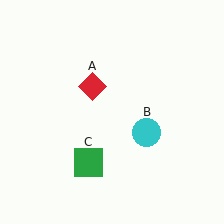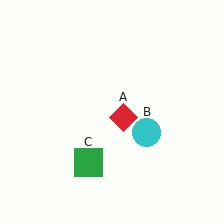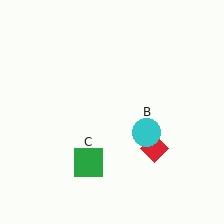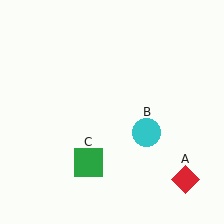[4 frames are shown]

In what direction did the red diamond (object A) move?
The red diamond (object A) moved down and to the right.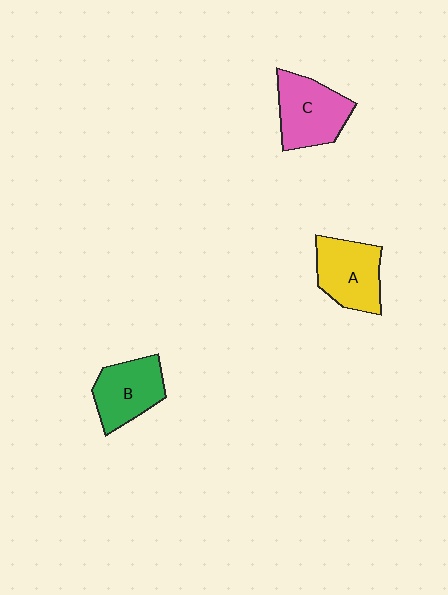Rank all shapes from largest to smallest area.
From largest to smallest: C (pink), A (yellow), B (green).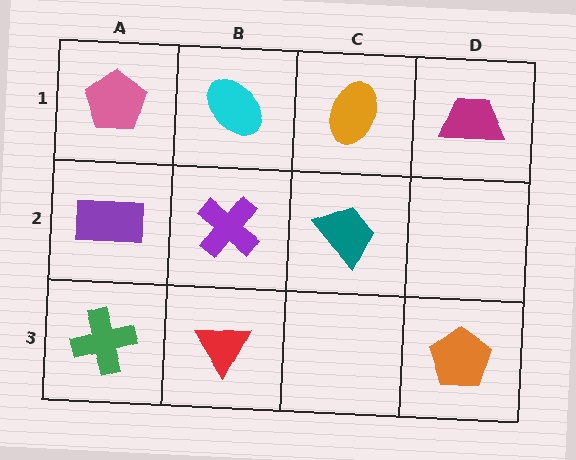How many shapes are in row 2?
3 shapes.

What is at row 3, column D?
An orange pentagon.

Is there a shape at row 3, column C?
No, that cell is empty.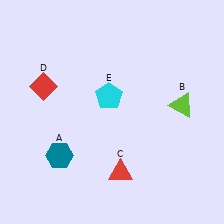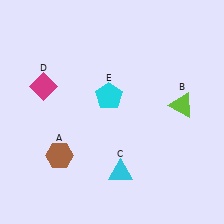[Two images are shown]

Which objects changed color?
A changed from teal to brown. C changed from red to cyan. D changed from red to magenta.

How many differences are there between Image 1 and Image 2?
There are 3 differences between the two images.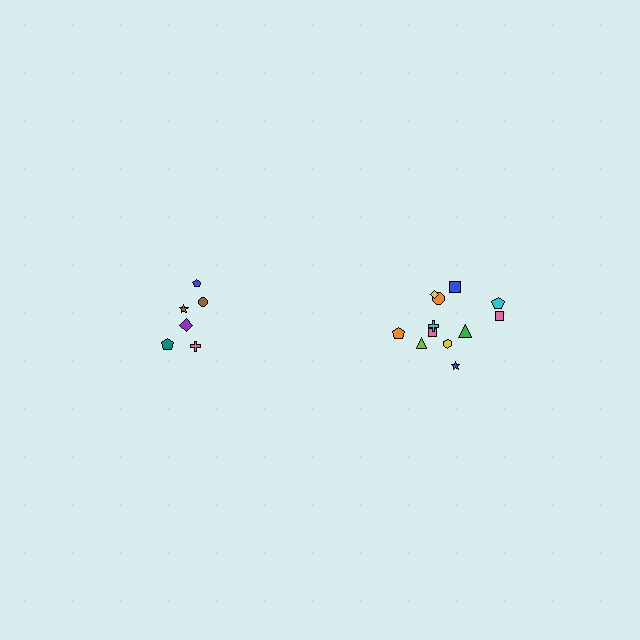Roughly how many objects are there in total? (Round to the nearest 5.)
Roughly 20 objects in total.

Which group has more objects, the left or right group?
The right group.